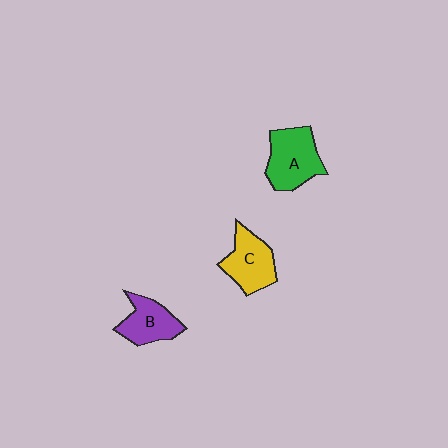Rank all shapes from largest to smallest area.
From largest to smallest: A (green), C (yellow), B (purple).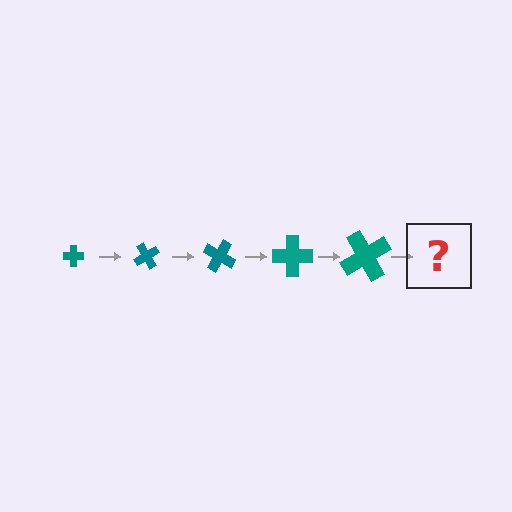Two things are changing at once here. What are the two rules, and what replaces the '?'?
The two rules are that the cross grows larger each step and it rotates 60 degrees each step. The '?' should be a cross, larger than the previous one and rotated 300 degrees from the start.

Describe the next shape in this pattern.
It should be a cross, larger than the previous one and rotated 300 degrees from the start.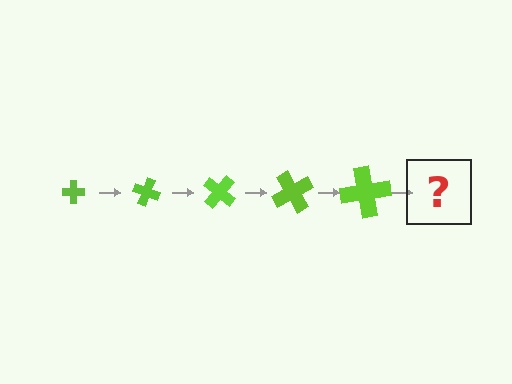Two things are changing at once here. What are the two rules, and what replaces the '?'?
The two rules are that the cross grows larger each step and it rotates 20 degrees each step. The '?' should be a cross, larger than the previous one and rotated 100 degrees from the start.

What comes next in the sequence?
The next element should be a cross, larger than the previous one and rotated 100 degrees from the start.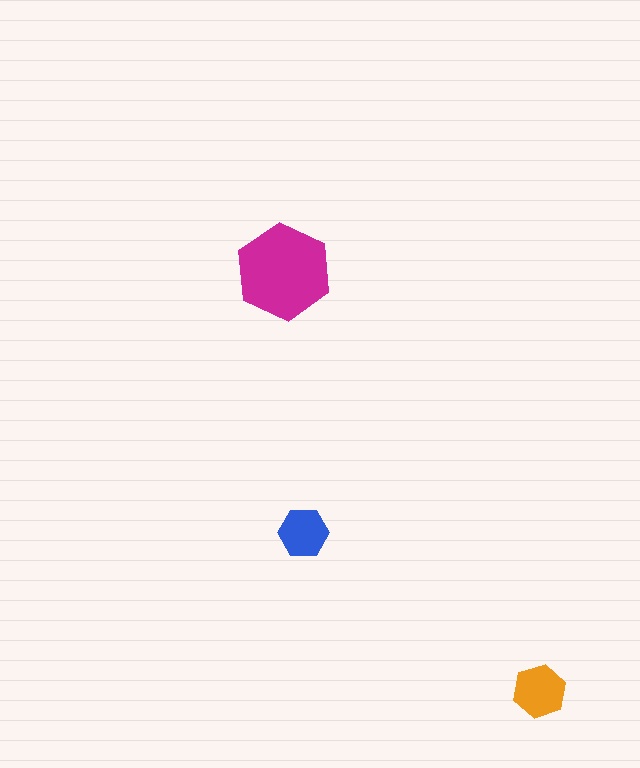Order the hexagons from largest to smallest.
the magenta one, the orange one, the blue one.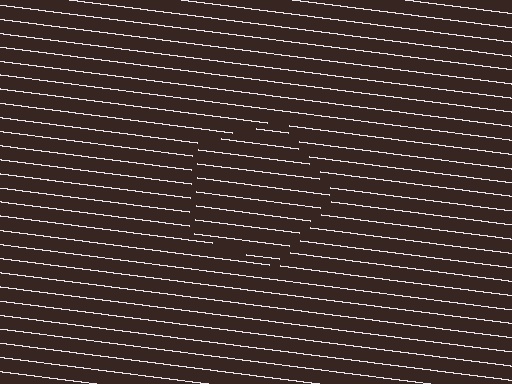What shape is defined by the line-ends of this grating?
An illusory pentagon. The interior of the shape contains the same grating, shifted by half a period — the contour is defined by the phase discontinuity where line-ends from the inner and outer gratings abut.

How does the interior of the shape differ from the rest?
The interior of the shape contains the same grating, shifted by half a period — the contour is defined by the phase discontinuity where line-ends from the inner and outer gratings abut.